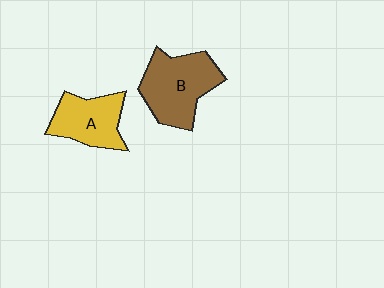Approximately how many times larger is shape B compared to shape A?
Approximately 1.3 times.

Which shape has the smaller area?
Shape A (yellow).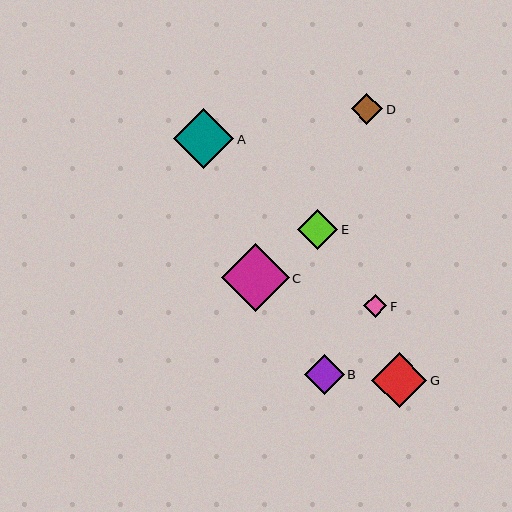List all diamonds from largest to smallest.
From largest to smallest: C, A, G, E, B, D, F.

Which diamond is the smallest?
Diamond F is the smallest with a size of approximately 23 pixels.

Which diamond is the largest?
Diamond C is the largest with a size of approximately 68 pixels.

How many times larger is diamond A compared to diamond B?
Diamond A is approximately 1.5 times the size of diamond B.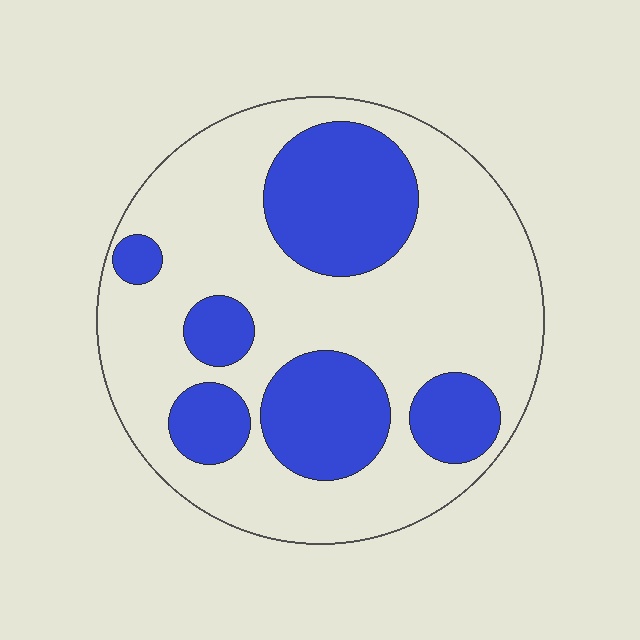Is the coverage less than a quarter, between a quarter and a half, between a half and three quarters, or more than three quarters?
Between a quarter and a half.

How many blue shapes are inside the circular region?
6.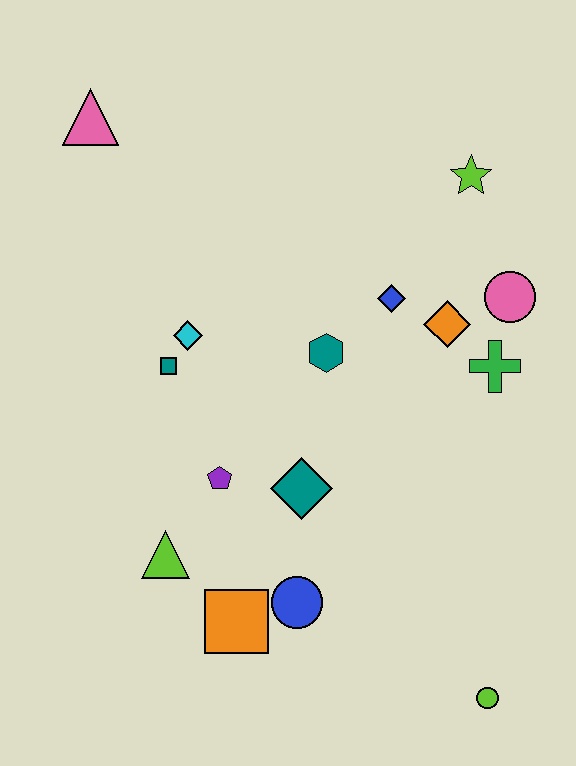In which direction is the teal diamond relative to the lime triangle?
The teal diamond is to the right of the lime triangle.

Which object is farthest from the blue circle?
The pink triangle is farthest from the blue circle.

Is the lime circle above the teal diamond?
No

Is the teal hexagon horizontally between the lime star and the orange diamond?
No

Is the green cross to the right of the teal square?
Yes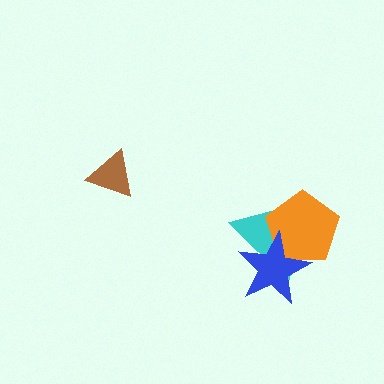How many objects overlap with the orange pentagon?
2 objects overlap with the orange pentagon.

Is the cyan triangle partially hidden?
Yes, it is partially covered by another shape.